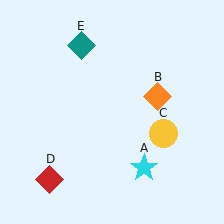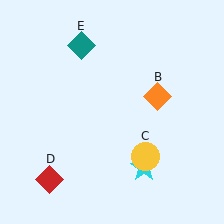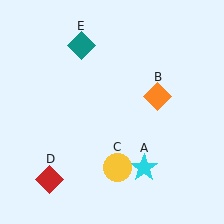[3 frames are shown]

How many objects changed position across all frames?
1 object changed position: yellow circle (object C).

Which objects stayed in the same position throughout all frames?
Cyan star (object A) and orange diamond (object B) and red diamond (object D) and teal diamond (object E) remained stationary.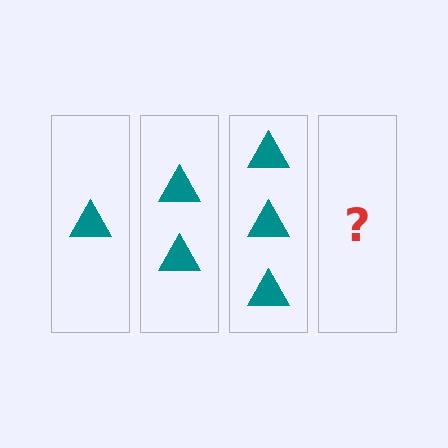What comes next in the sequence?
The next element should be 4 triangles.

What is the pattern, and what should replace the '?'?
The pattern is that each step adds one more triangle. The '?' should be 4 triangles.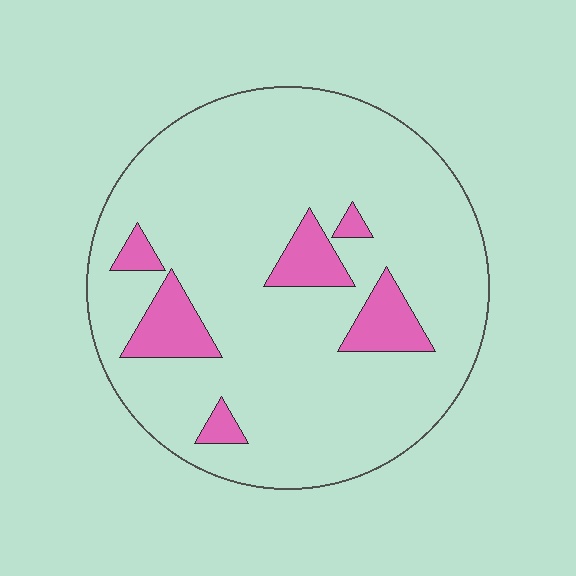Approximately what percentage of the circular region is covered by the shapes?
Approximately 15%.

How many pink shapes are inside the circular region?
6.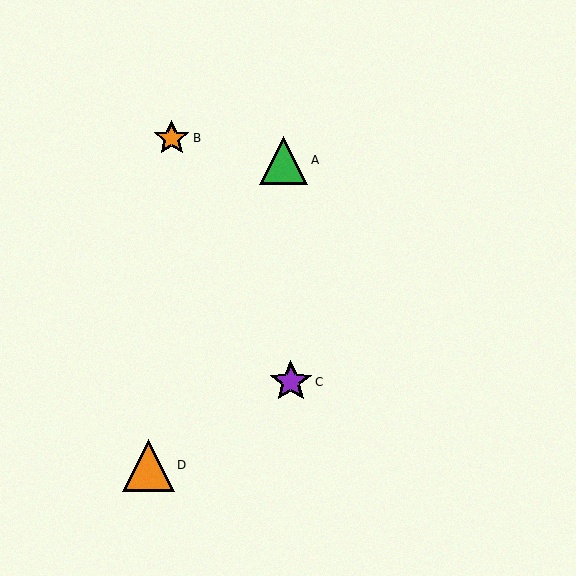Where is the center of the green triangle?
The center of the green triangle is at (283, 160).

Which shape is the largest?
The orange triangle (labeled D) is the largest.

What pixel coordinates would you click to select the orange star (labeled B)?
Click at (172, 138) to select the orange star B.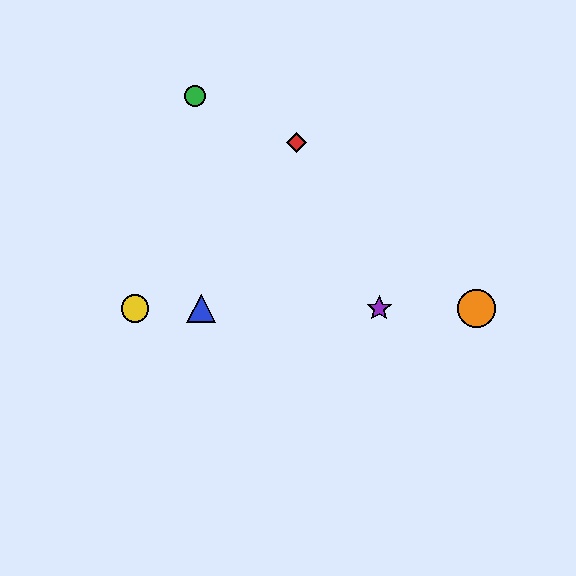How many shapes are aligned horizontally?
4 shapes (the blue triangle, the yellow circle, the purple star, the orange circle) are aligned horizontally.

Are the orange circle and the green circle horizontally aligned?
No, the orange circle is at y≈309 and the green circle is at y≈96.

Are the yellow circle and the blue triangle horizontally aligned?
Yes, both are at y≈309.